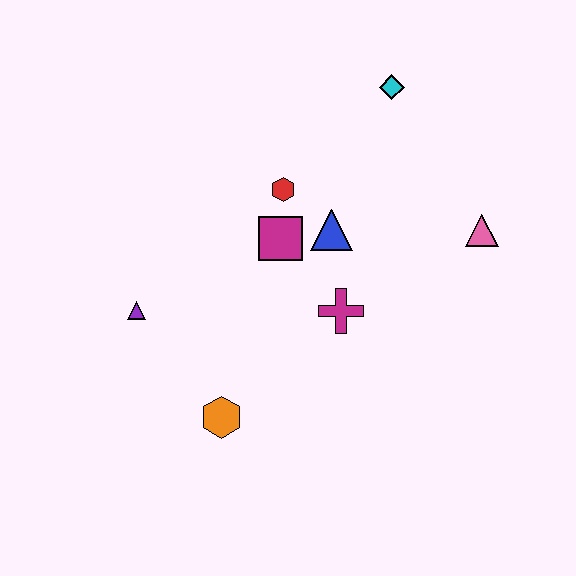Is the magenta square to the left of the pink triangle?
Yes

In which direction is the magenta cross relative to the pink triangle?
The magenta cross is to the left of the pink triangle.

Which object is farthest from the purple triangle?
The pink triangle is farthest from the purple triangle.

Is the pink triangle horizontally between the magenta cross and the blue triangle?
No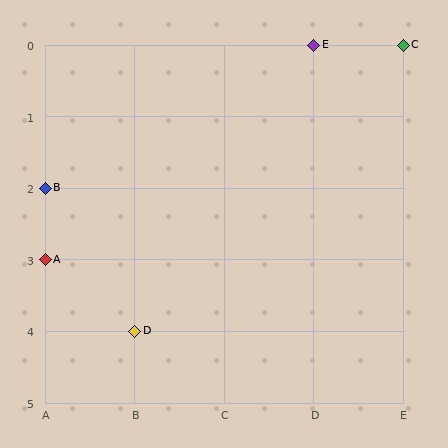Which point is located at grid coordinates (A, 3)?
Point A is at (A, 3).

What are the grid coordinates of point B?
Point B is at grid coordinates (A, 2).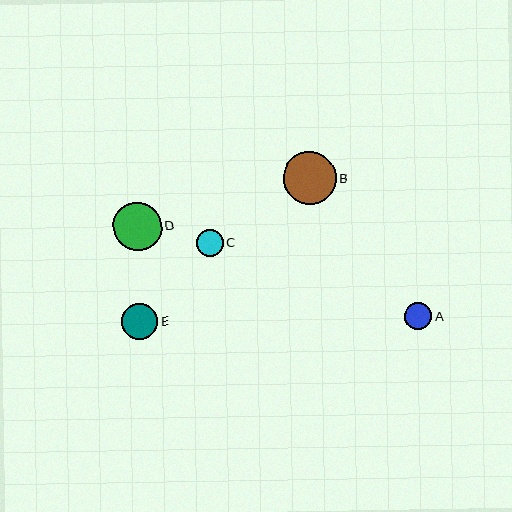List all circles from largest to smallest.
From largest to smallest: B, D, E, C, A.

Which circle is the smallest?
Circle A is the smallest with a size of approximately 27 pixels.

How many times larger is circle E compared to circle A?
Circle E is approximately 1.3 times the size of circle A.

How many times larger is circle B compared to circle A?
Circle B is approximately 2.0 times the size of circle A.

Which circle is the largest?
Circle B is the largest with a size of approximately 53 pixels.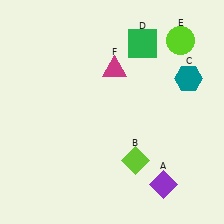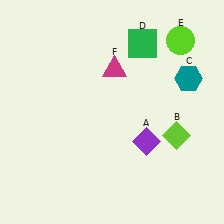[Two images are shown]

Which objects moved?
The objects that moved are: the purple diamond (A), the lime diamond (B).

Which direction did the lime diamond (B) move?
The lime diamond (B) moved right.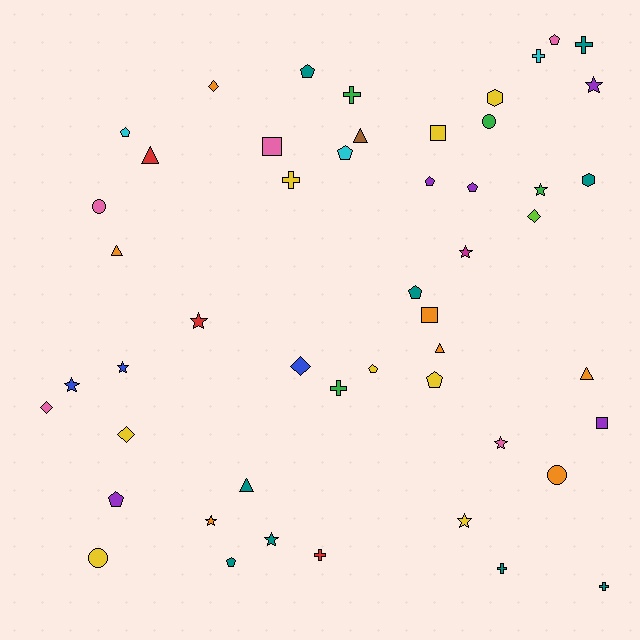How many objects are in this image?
There are 50 objects.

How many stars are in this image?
There are 10 stars.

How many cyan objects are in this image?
There are 3 cyan objects.